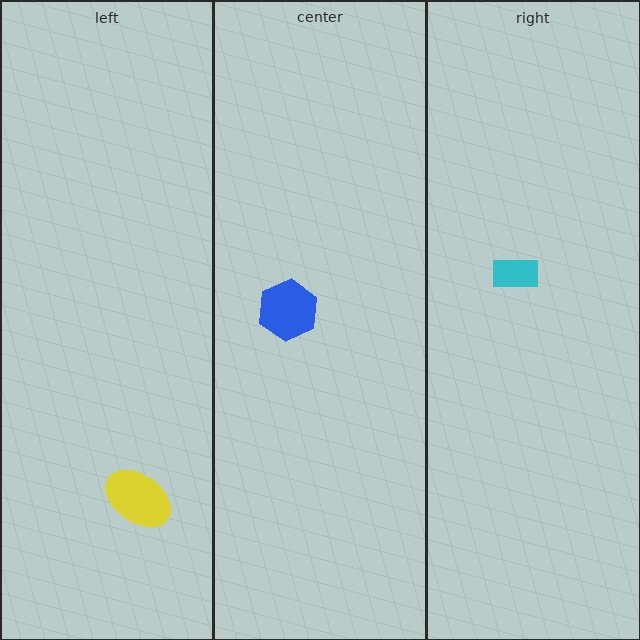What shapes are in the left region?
The yellow ellipse.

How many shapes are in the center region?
1.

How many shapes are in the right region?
1.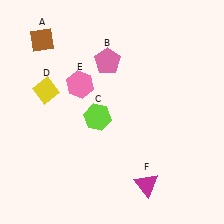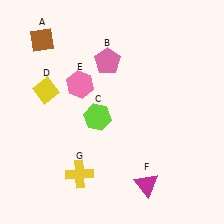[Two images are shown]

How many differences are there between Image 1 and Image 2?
There is 1 difference between the two images.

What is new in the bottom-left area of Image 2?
A yellow cross (G) was added in the bottom-left area of Image 2.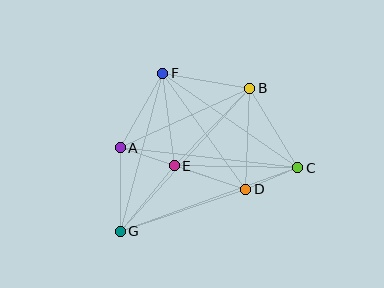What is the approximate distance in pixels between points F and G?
The distance between F and G is approximately 163 pixels.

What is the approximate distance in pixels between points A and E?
The distance between A and E is approximately 57 pixels.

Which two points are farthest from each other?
Points B and G are farthest from each other.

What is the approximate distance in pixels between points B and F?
The distance between B and F is approximately 88 pixels.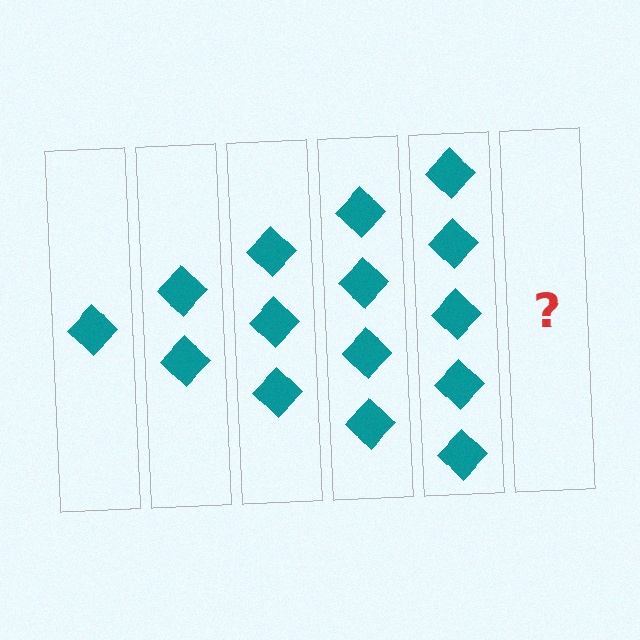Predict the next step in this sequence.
The next step is 6 diamonds.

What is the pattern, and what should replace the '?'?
The pattern is that each step adds one more diamond. The '?' should be 6 diamonds.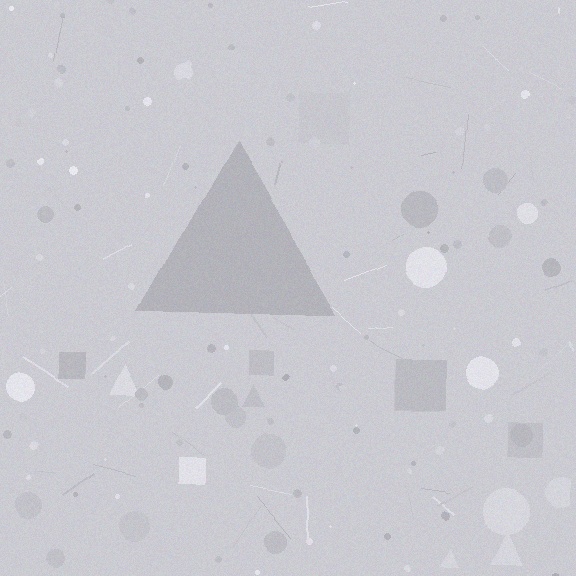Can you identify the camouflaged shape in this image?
The camouflaged shape is a triangle.